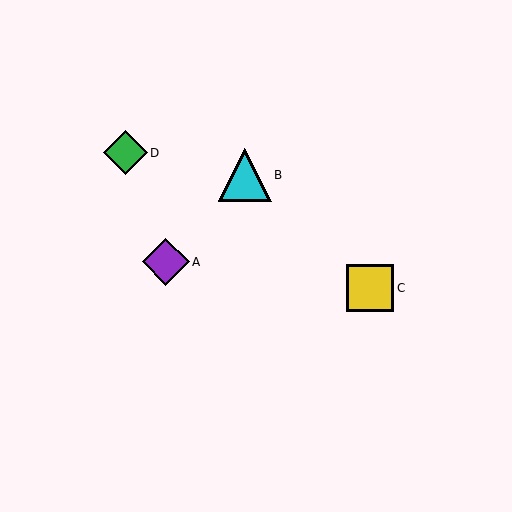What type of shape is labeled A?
Shape A is a purple diamond.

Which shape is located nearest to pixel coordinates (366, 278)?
The yellow square (labeled C) at (370, 288) is nearest to that location.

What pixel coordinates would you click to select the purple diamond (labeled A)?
Click at (166, 262) to select the purple diamond A.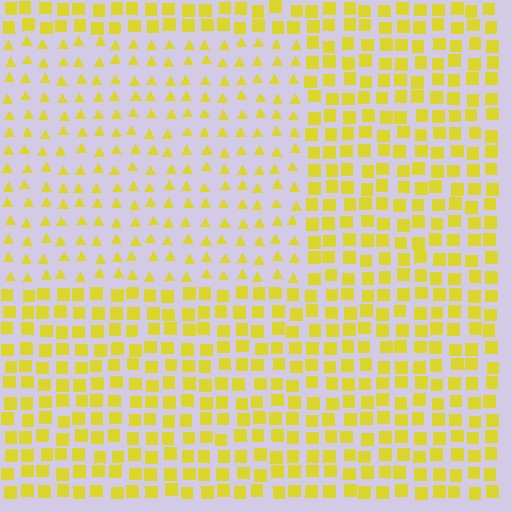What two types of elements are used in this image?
The image uses triangles inside the rectangle region and squares outside it.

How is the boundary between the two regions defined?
The boundary is defined by a change in element shape: triangles inside vs. squares outside. All elements share the same color and spacing.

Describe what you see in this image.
The image is filled with small yellow elements arranged in a uniform grid. A rectangle-shaped region contains triangles, while the surrounding area contains squares. The boundary is defined purely by the change in element shape.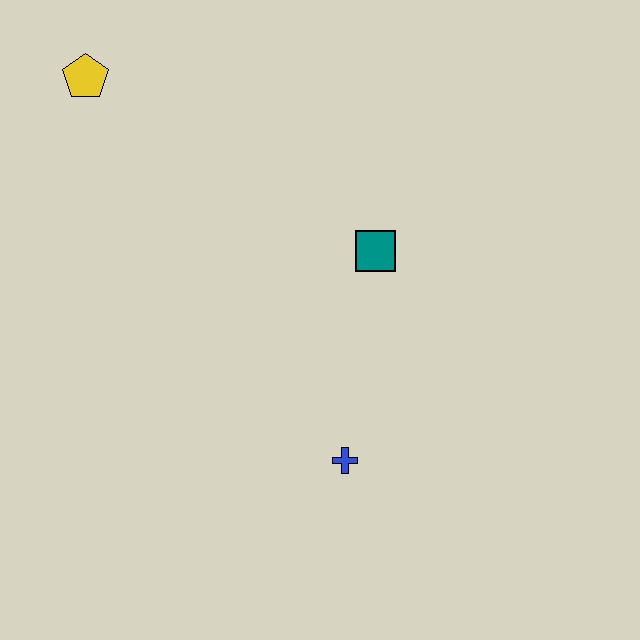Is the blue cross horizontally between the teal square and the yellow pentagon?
Yes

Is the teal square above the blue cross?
Yes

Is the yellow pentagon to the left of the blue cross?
Yes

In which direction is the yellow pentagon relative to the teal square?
The yellow pentagon is to the left of the teal square.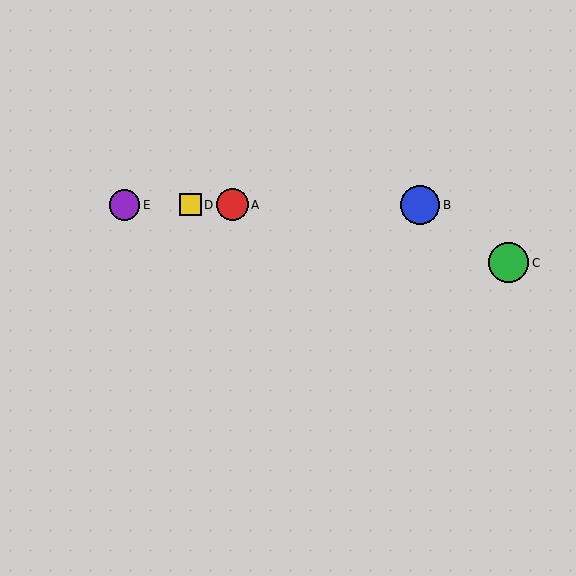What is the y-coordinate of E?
Object E is at y≈205.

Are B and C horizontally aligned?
No, B is at y≈205 and C is at y≈263.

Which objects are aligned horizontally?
Objects A, B, D, E are aligned horizontally.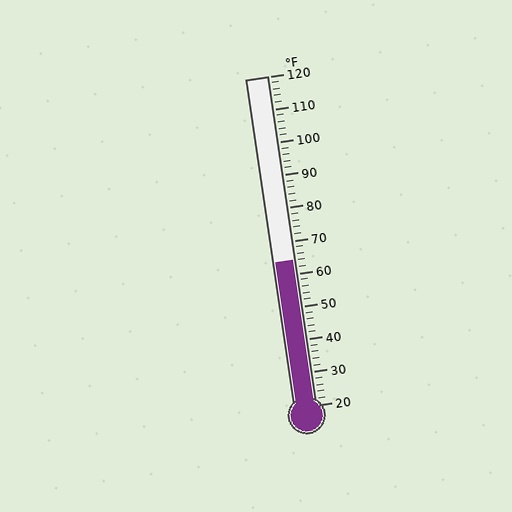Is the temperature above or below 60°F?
The temperature is above 60°F.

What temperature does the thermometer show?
The thermometer shows approximately 64°F.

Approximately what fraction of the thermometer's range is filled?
The thermometer is filled to approximately 45% of its range.